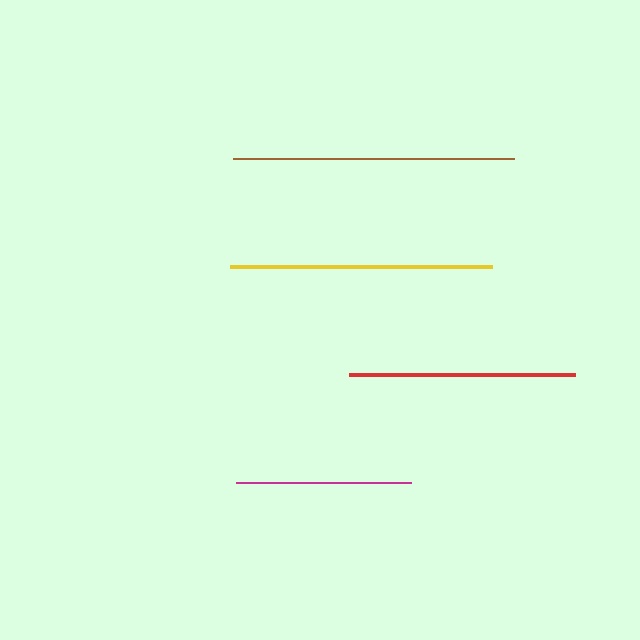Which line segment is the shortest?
The magenta line is the shortest at approximately 175 pixels.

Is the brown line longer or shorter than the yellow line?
The brown line is longer than the yellow line.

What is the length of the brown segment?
The brown segment is approximately 282 pixels long.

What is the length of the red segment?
The red segment is approximately 226 pixels long.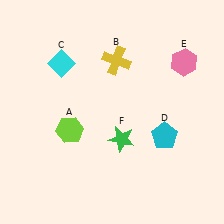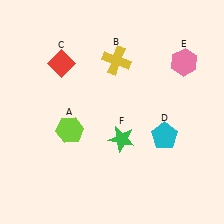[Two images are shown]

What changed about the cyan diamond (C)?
In Image 1, C is cyan. In Image 2, it changed to red.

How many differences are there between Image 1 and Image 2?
There is 1 difference between the two images.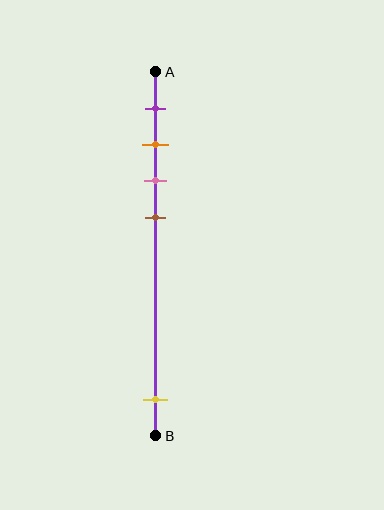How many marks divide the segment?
There are 5 marks dividing the segment.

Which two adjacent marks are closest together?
The orange and pink marks are the closest adjacent pair.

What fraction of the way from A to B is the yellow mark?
The yellow mark is approximately 90% (0.9) of the way from A to B.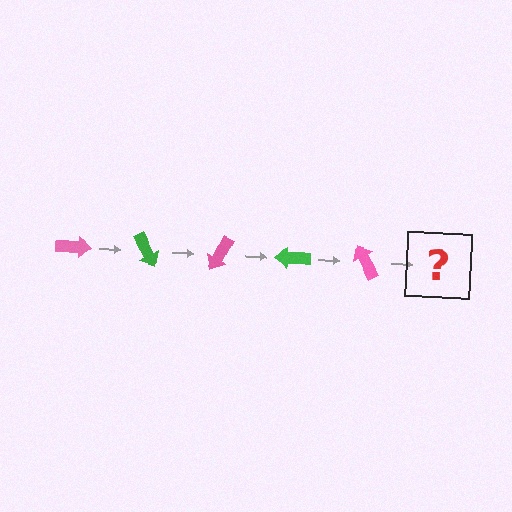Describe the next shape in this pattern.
It should be a green arrow, rotated 300 degrees from the start.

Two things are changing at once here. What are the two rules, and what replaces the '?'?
The two rules are that it rotates 60 degrees each step and the color cycles through pink and green. The '?' should be a green arrow, rotated 300 degrees from the start.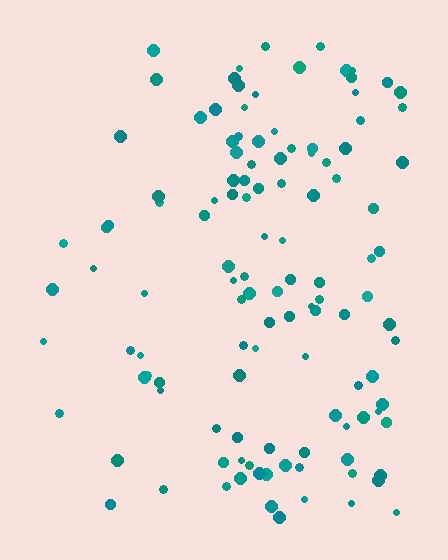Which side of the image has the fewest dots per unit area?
The left.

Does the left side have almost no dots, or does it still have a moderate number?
Still a moderate number, just noticeably fewer than the right.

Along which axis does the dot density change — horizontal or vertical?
Horizontal.